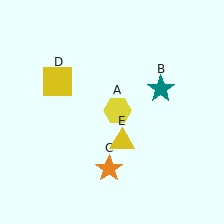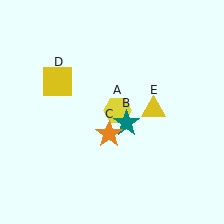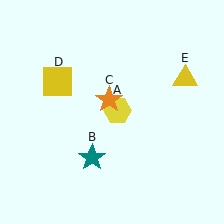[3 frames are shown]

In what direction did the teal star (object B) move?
The teal star (object B) moved down and to the left.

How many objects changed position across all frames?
3 objects changed position: teal star (object B), orange star (object C), yellow triangle (object E).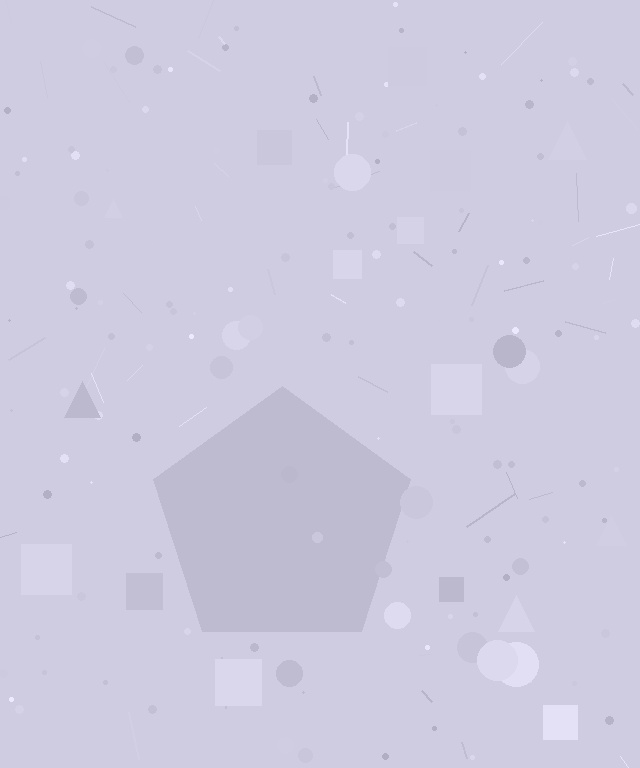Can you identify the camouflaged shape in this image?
The camouflaged shape is a pentagon.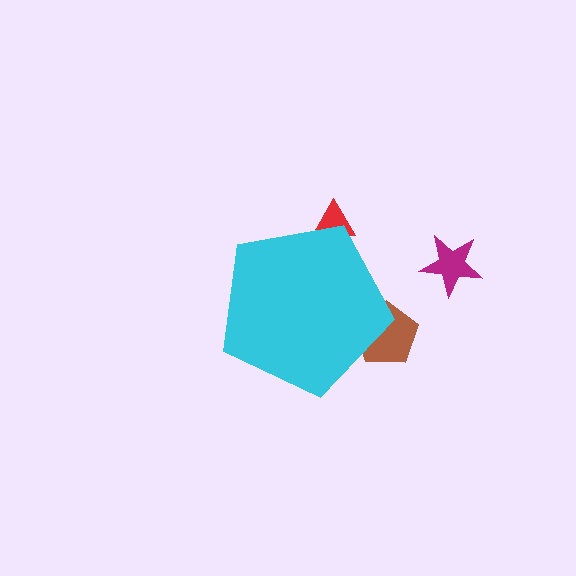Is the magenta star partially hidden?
No, the magenta star is fully visible.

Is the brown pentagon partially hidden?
Yes, the brown pentagon is partially hidden behind the cyan pentagon.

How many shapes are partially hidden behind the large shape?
2 shapes are partially hidden.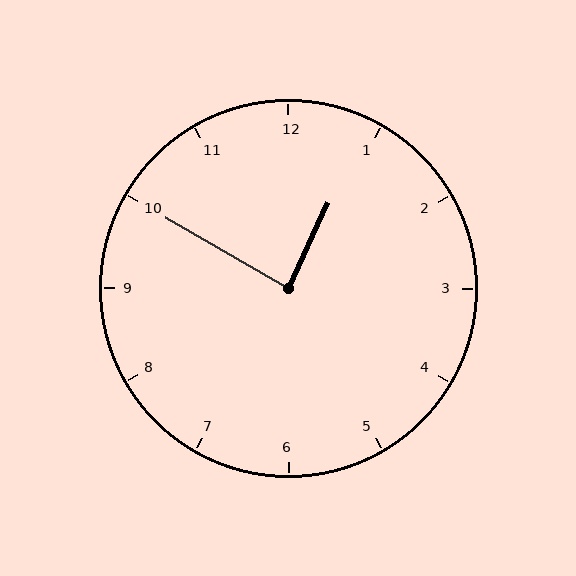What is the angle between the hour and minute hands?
Approximately 85 degrees.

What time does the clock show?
12:50.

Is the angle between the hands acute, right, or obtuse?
It is right.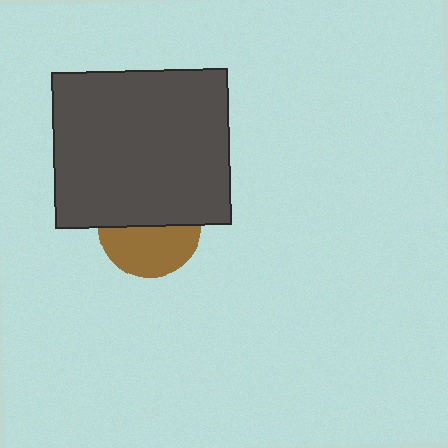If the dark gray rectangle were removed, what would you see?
You would see the complete brown circle.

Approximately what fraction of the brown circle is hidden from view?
Roughly 51% of the brown circle is hidden behind the dark gray rectangle.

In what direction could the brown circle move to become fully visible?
The brown circle could move down. That would shift it out from behind the dark gray rectangle entirely.